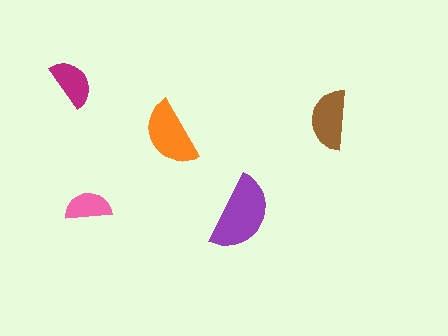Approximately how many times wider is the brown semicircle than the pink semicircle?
About 1.5 times wider.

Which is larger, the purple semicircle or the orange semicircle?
The purple one.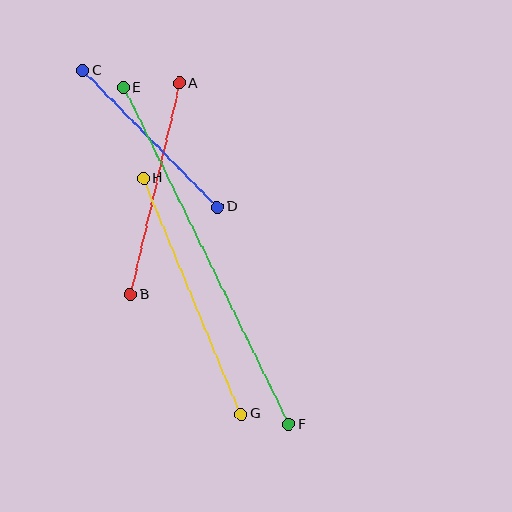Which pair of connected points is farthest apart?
Points E and F are farthest apart.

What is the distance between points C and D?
The distance is approximately 191 pixels.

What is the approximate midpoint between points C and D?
The midpoint is at approximately (150, 139) pixels.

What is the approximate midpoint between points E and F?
The midpoint is at approximately (206, 256) pixels.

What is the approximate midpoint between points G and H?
The midpoint is at approximately (192, 296) pixels.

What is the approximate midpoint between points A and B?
The midpoint is at approximately (155, 189) pixels.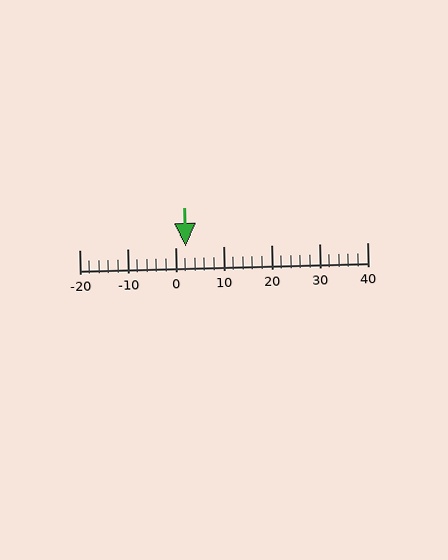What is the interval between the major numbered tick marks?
The major tick marks are spaced 10 units apart.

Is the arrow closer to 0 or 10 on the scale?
The arrow is closer to 0.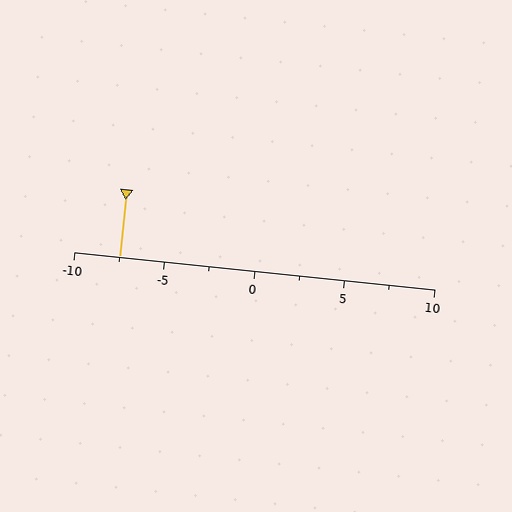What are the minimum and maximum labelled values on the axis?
The axis runs from -10 to 10.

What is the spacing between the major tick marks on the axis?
The major ticks are spaced 5 apart.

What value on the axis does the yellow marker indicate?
The marker indicates approximately -7.5.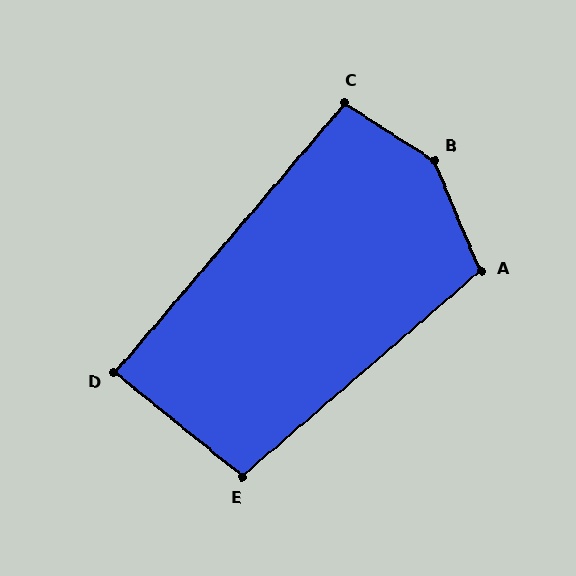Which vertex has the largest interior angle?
B, at approximately 146 degrees.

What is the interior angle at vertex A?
Approximately 108 degrees (obtuse).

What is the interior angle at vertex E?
Approximately 100 degrees (obtuse).